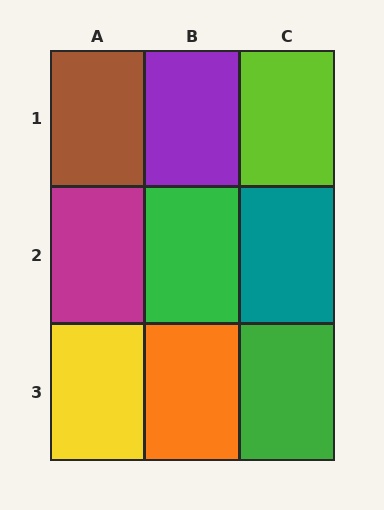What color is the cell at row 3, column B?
Orange.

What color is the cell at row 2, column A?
Magenta.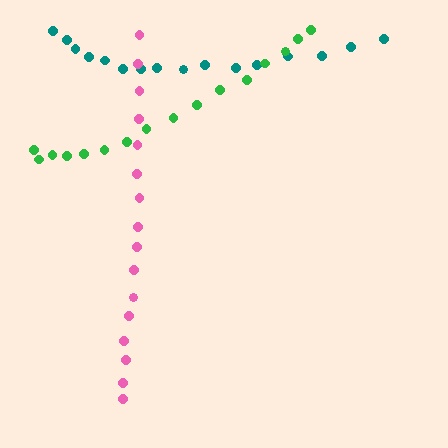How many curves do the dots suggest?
There are 3 distinct paths.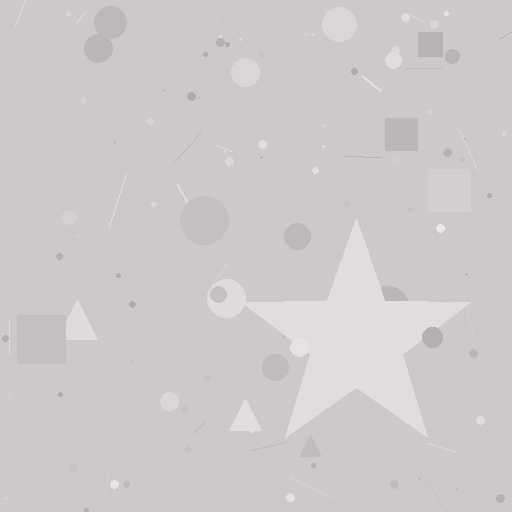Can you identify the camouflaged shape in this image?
The camouflaged shape is a star.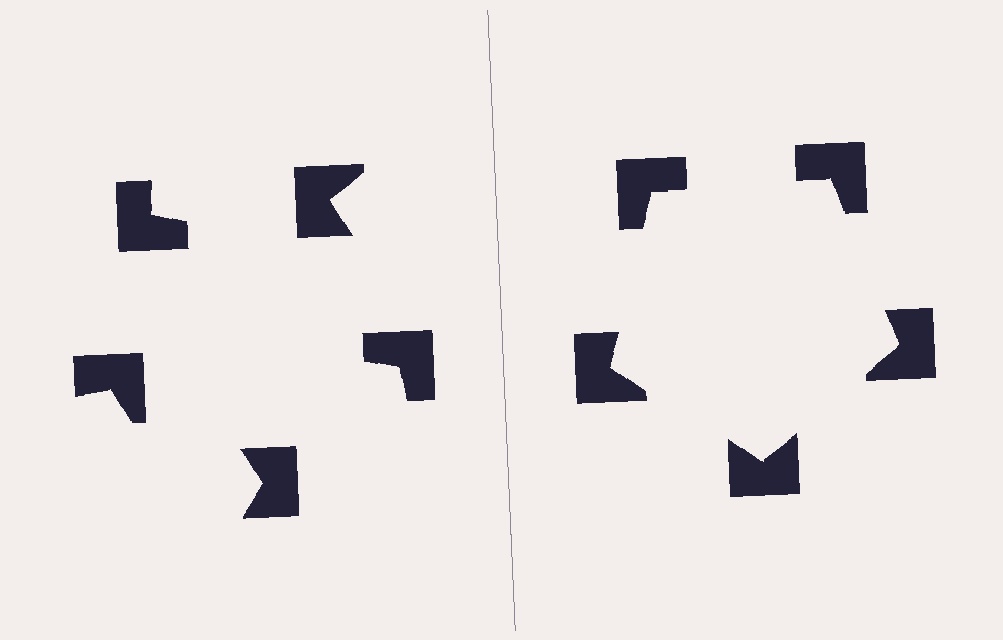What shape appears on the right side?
An illusory pentagon.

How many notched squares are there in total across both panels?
10 — 5 on each side.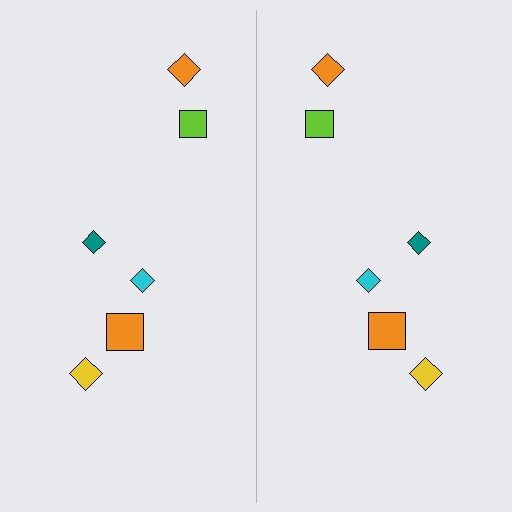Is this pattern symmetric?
Yes, this pattern has bilateral (reflection) symmetry.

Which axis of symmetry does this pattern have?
The pattern has a vertical axis of symmetry running through the center of the image.